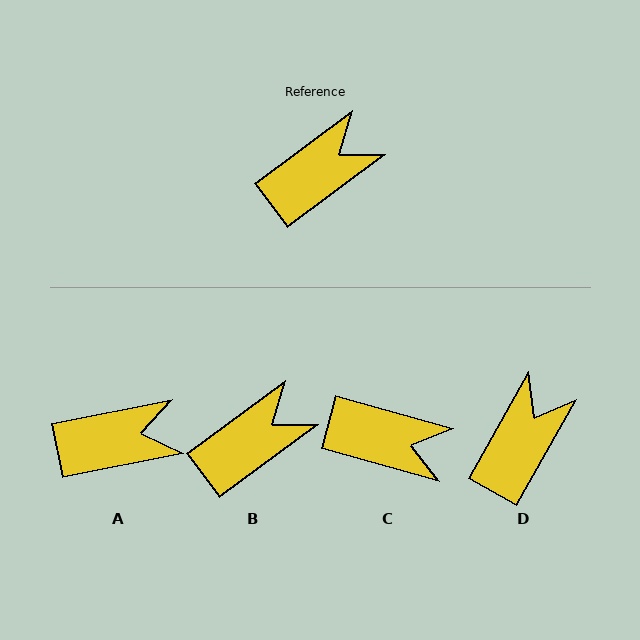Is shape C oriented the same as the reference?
No, it is off by about 52 degrees.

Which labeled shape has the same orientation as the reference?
B.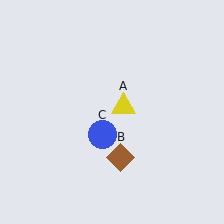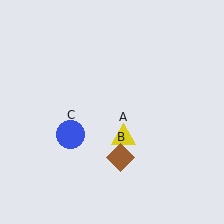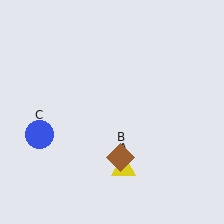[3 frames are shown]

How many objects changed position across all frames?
2 objects changed position: yellow triangle (object A), blue circle (object C).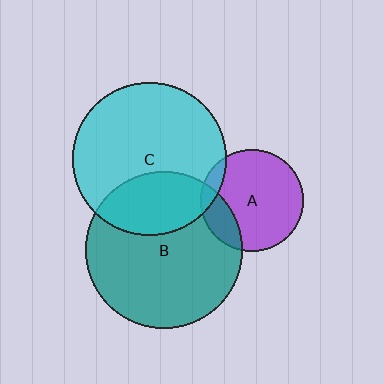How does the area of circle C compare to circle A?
Approximately 2.2 times.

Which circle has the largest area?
Circle B (teal).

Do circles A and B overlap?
Yes.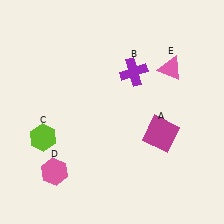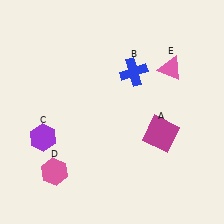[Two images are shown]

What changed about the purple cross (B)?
In Image 1, B is purple. In Image 2, it changed to blue.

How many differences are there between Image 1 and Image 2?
There are 2 differences between the two images.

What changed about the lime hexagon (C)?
In Image 1, C is lime. In Image 2, it changed to purple.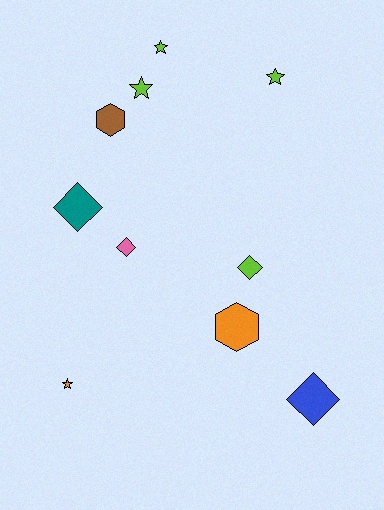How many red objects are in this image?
There are no red objects.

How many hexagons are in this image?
There are 2 hexagons.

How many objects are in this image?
There are 10 objects.